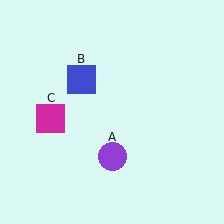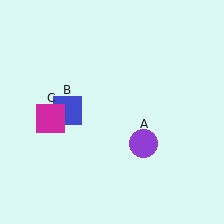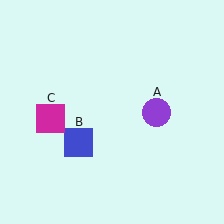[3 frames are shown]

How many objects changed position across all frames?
2 objects changed position: purple circle (object A), blue square (object B).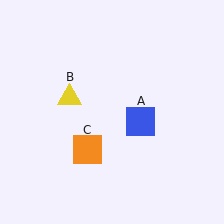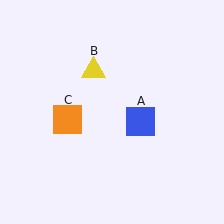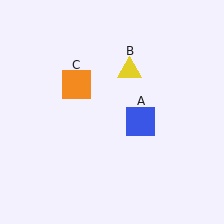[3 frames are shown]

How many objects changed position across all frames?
2 objects changed position: yellow triangle (object B), orange square (object C).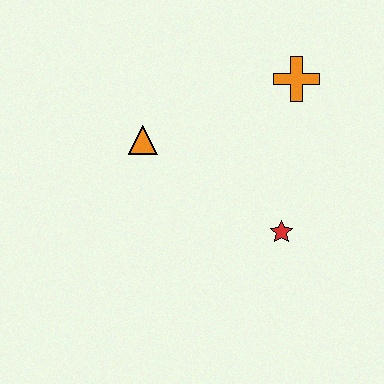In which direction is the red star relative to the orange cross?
The red star is below the orange cross.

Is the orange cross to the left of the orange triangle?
No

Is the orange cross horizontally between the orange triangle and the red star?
No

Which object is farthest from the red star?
The orange triangle is farthest from the red star.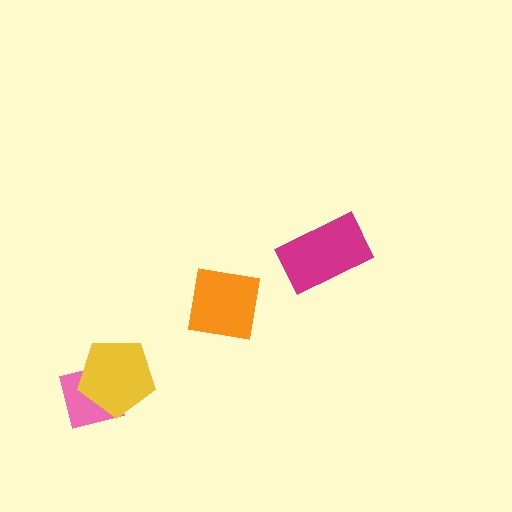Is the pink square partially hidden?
Yes, it is partially covered by another shape.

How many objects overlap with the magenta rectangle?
0 objects overlap with the magenta rectangle.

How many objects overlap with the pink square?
1 object overlaps with the pink square.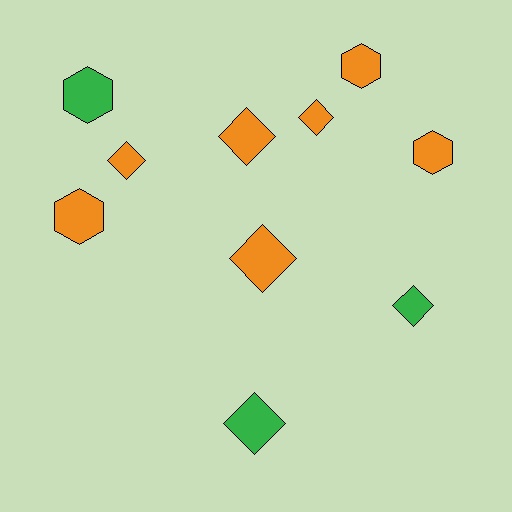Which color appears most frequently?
Orange, with 7 objects.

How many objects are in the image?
There are 10 objects.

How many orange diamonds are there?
There are 4 orange diamonds.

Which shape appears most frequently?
Diamond, with 6 objects.